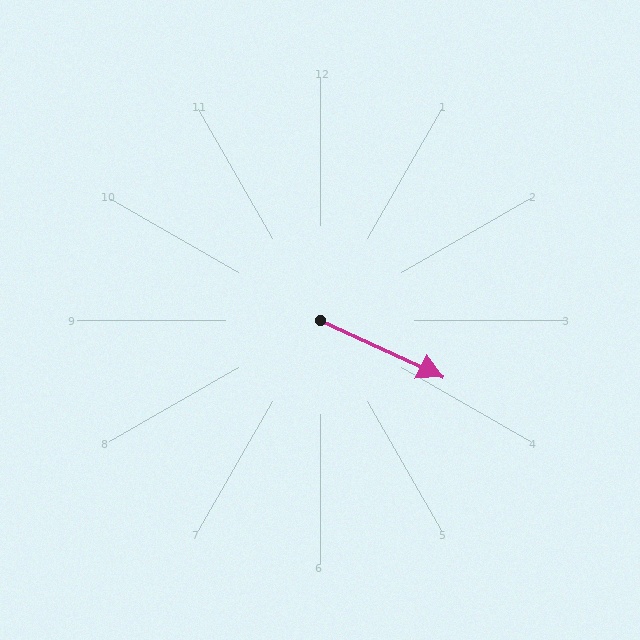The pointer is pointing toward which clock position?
Roughly 4 o'clock.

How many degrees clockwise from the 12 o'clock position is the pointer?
Approximately 115 degrees.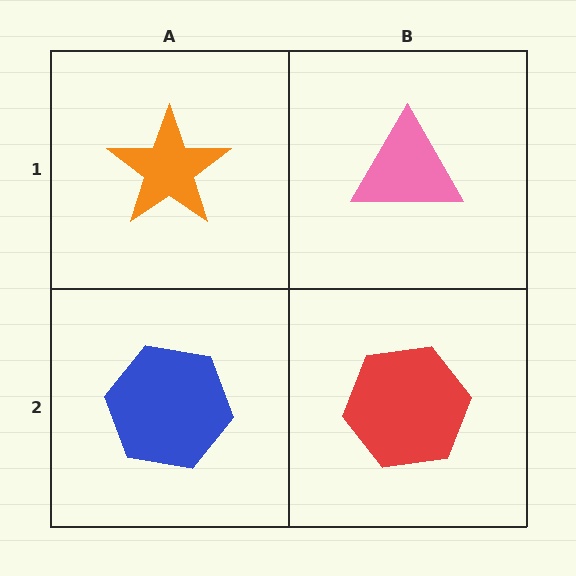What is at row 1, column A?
An orange star.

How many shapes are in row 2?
2 shapes.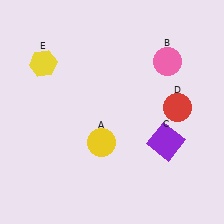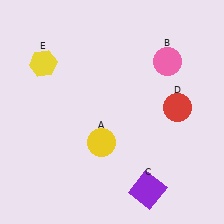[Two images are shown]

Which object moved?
The purple square (C) moved down.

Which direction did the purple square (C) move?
The purple square (C) moved down.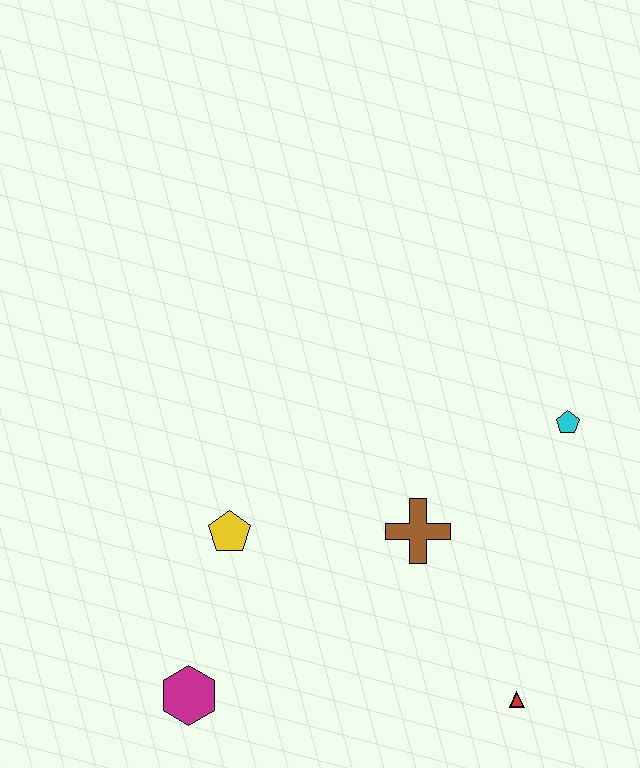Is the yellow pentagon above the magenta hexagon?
Yes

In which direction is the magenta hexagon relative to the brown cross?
The magenta hexagon is to the left of the brown cross.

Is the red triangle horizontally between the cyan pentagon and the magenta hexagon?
Yes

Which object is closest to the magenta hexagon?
The yellow pentagon is closest to the magenta hexagon.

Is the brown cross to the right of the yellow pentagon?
Yes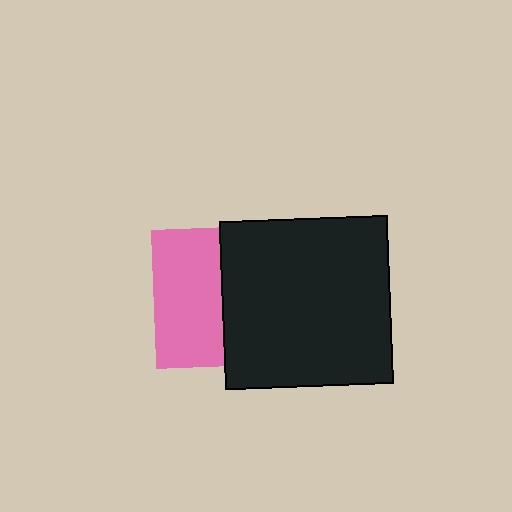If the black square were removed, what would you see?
You would see the complete pink square.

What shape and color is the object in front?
The object in front is a black square.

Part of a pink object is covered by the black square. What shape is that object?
It is a square.